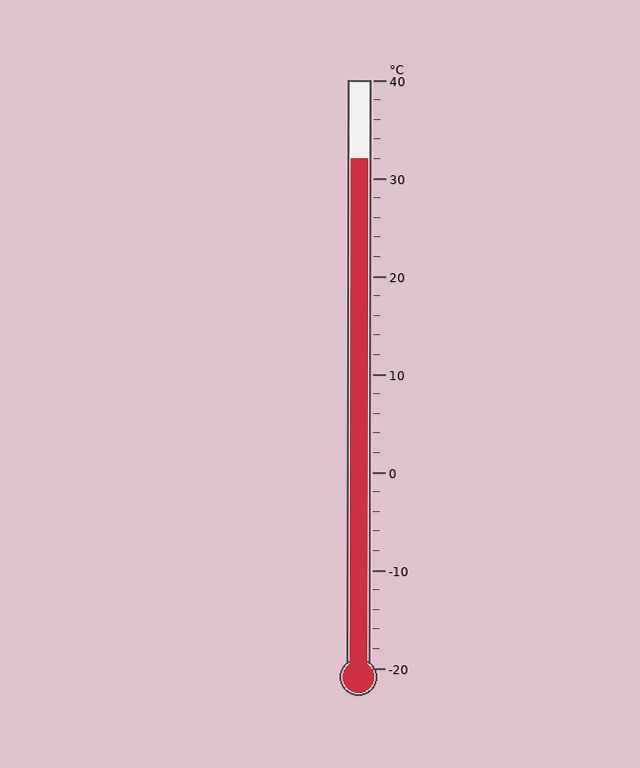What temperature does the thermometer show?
The thermometer shows approximately 32°C.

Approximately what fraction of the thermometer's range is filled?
The thermometer is filled to approximately 85% of its range.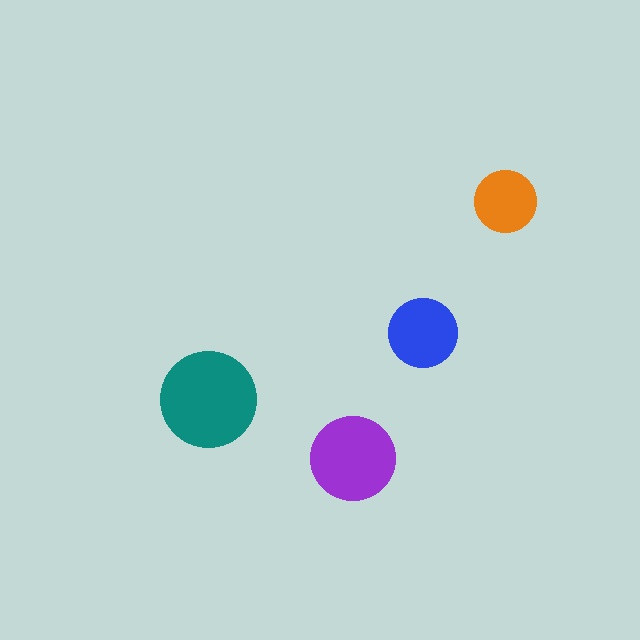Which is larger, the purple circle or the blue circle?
The purple one.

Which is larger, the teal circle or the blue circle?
The teal one.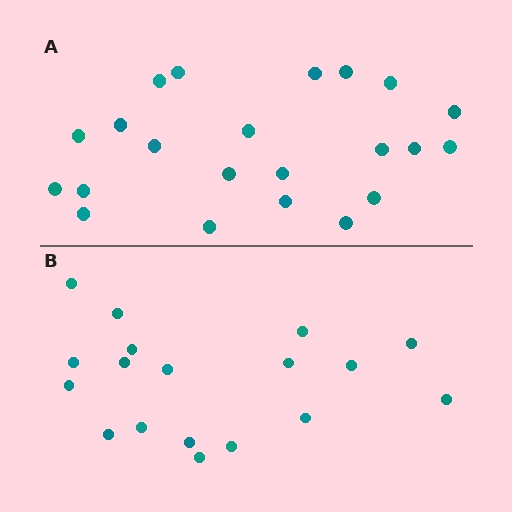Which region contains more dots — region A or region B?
Region A (the top region) has more dots.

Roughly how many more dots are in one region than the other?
Region A has about 4 more dots than region B.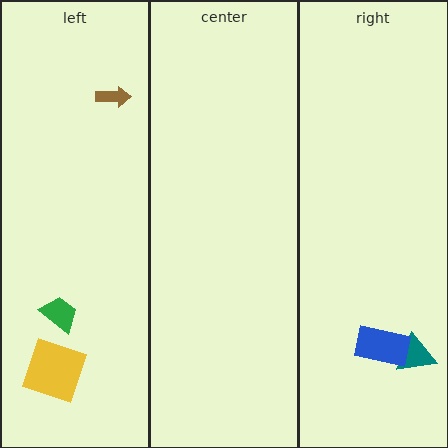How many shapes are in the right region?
2.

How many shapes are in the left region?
3.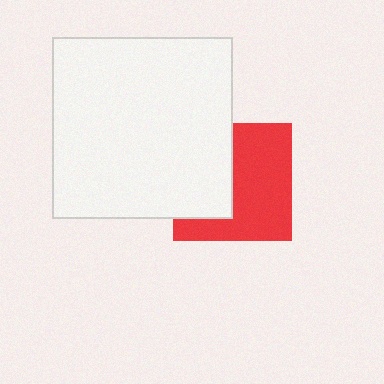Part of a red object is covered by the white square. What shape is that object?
It is a square.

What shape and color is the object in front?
The object in front is a white square.